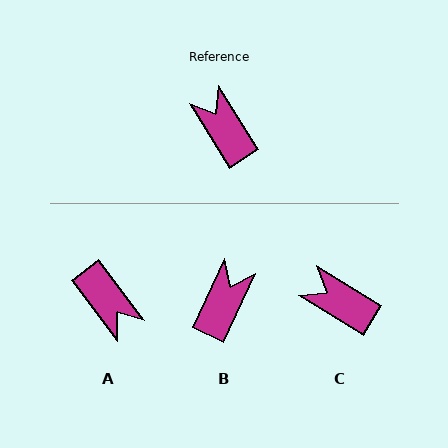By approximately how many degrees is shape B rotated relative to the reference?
Approximately 57 degrees clockwise.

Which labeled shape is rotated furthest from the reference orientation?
A, about 175 degrees away.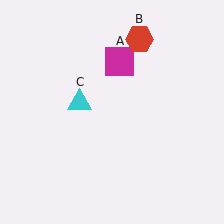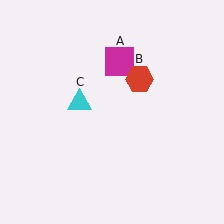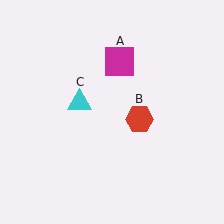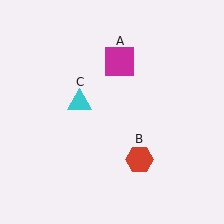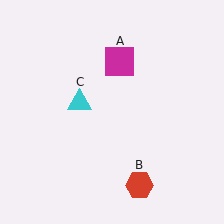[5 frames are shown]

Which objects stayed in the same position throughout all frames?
Magenta square (object A) and cyan triangle (object C) remained stationary.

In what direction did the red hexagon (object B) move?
The red hexagon (object B) moved down.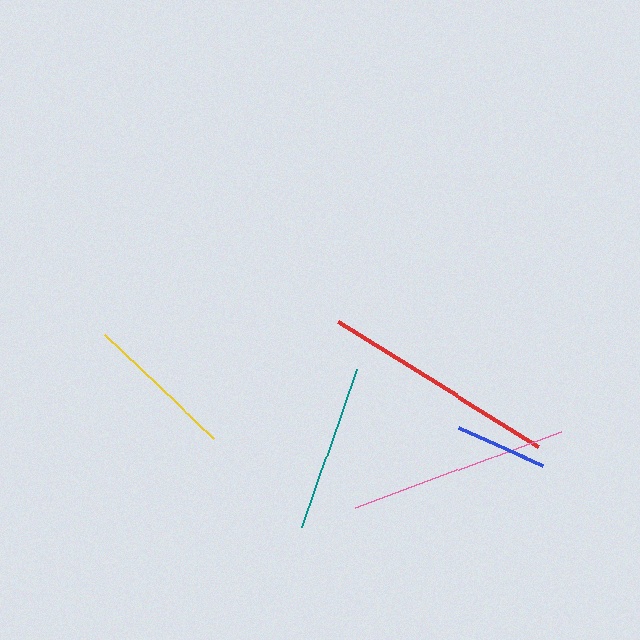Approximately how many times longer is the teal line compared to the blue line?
The teal line is approximately 1.8 times the length of the blue line.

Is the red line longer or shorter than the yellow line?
The red line is longer than the yellow line.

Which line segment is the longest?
The red line is the longest at approximately 235 pixels.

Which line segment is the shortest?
The blue line is the shortest at approximately 93 pixels.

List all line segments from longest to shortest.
From longest to shortest: red, pink, teal, yellow, blue.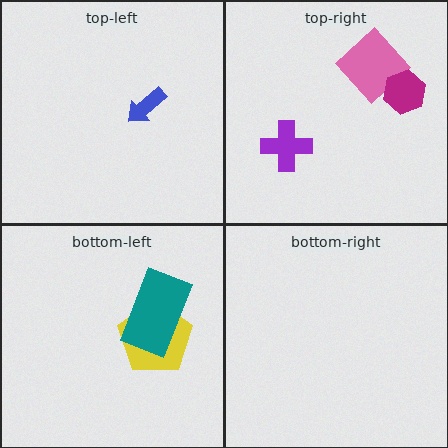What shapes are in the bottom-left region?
The yellow pentagon, the teal rectangle.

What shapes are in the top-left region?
The blue arrow.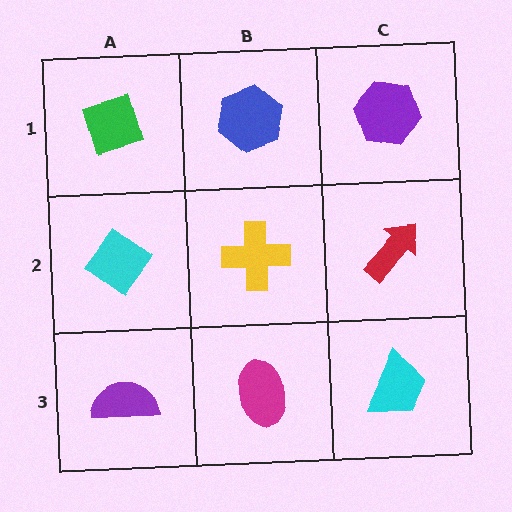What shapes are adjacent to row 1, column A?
A cyan diamond (row 2, column A), a blue hexagon (row 1, column B).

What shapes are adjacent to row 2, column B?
A blue hexagon (row 1, column B), a magenta ellipse (row 3, column B), a cyan diamond (row 2, column A), a red arrow (row 2, column C).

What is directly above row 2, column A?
A green diamond.